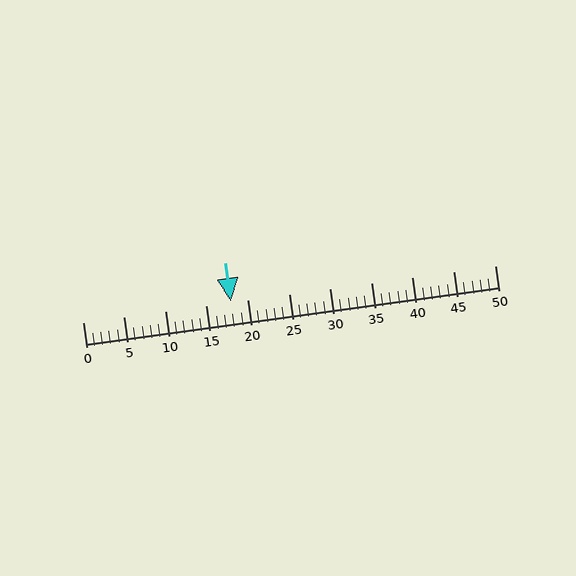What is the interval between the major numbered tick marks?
The major tick marks are spaced 5 units apart.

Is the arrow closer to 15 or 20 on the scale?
The arrow is closer to 20.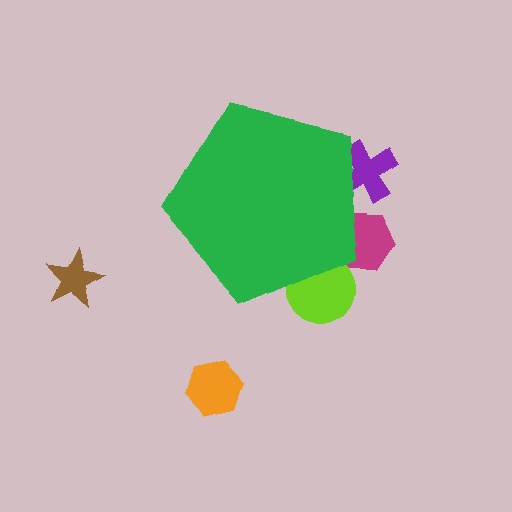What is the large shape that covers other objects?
A green pentagon.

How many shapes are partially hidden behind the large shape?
3 shapes are partially hidden.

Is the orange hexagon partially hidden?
No, the orange hexagon is fully visible.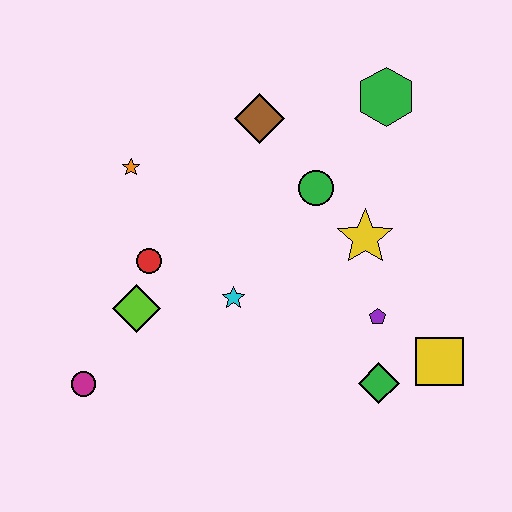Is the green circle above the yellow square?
Yes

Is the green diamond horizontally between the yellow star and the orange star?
No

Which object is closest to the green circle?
The yellow star is closest to the green circle.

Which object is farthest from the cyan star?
The green hexagon is farthest from the cyan star.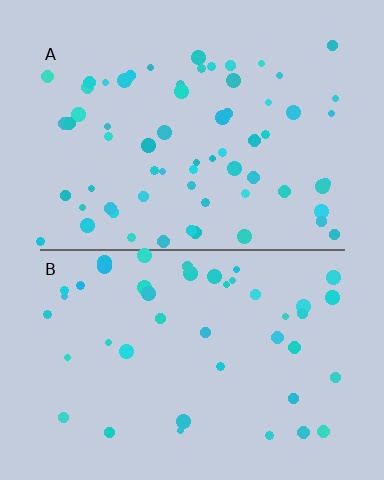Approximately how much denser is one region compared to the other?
Approximately 1.5× — region A over region B.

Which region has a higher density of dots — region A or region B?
A (the top).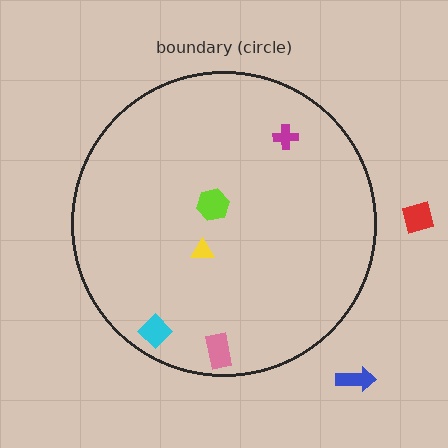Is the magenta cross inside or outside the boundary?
Inside.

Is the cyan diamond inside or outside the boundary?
Inside.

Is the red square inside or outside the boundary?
Outside.